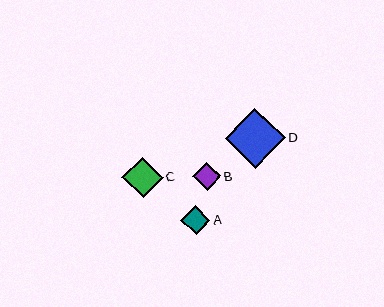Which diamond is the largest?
Diamond D is the largest with a size of approximately 60 pixels.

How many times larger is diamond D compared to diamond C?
Diamond D is approximately 1.5 times the size of diamond C.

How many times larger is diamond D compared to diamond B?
Diamond D is approximately 2.1 times the size of diamond B.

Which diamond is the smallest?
Diamond B is the smallest with a size of approximately 28 pixels.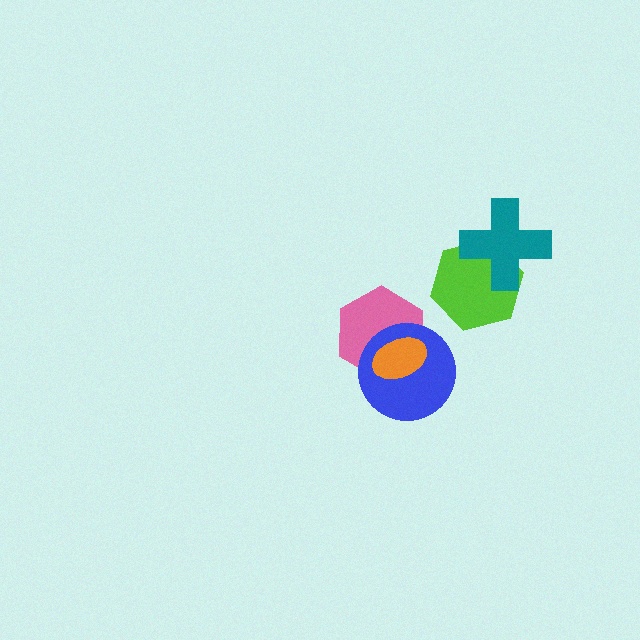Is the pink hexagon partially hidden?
Yes, it is partially covered by another shape.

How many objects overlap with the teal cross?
1 object overlaps with the teal cross.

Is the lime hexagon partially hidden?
Yes, it is partially covered by another shape.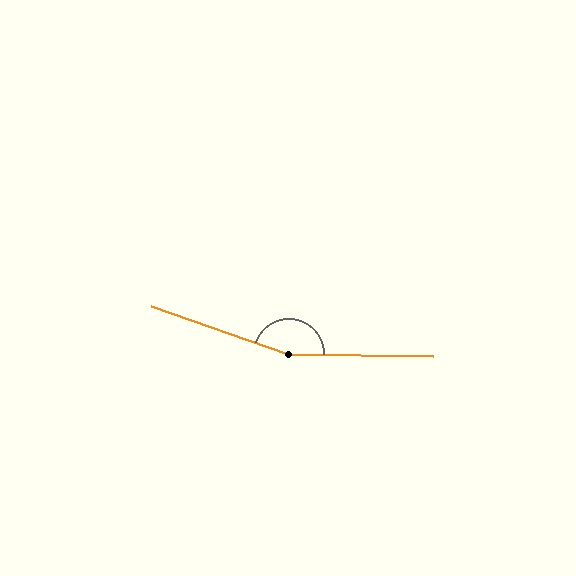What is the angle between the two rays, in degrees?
Approximately 162 degrees.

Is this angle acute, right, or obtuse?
It is obtuse.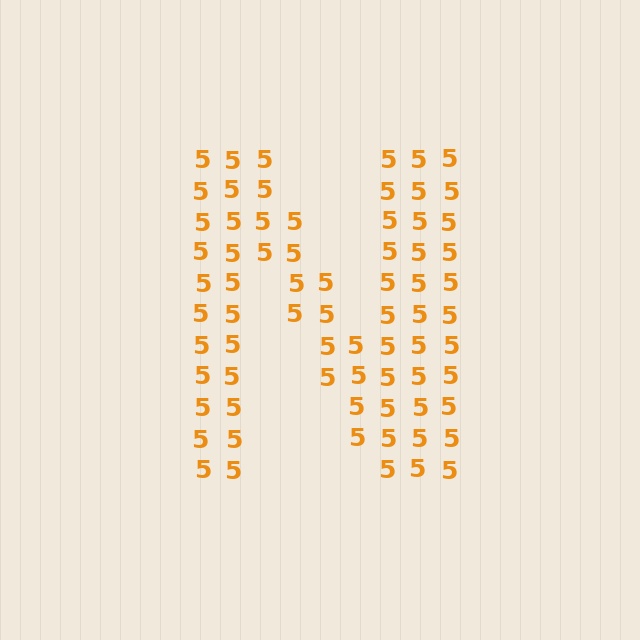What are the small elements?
The small elements are digit 5's.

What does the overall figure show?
The overall figure shows the letter N.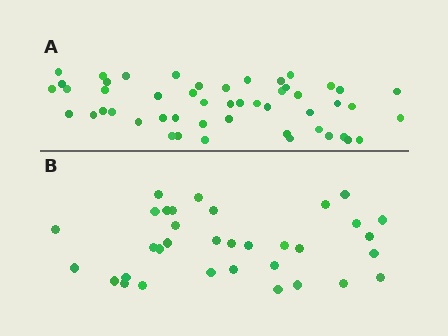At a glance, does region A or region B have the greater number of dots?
Region A (the top region) has more dots.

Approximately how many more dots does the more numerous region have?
Region A has approximately 15 more dots than region B.